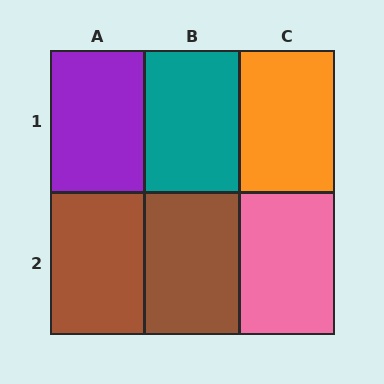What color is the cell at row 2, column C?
Pink.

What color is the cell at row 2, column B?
Brown.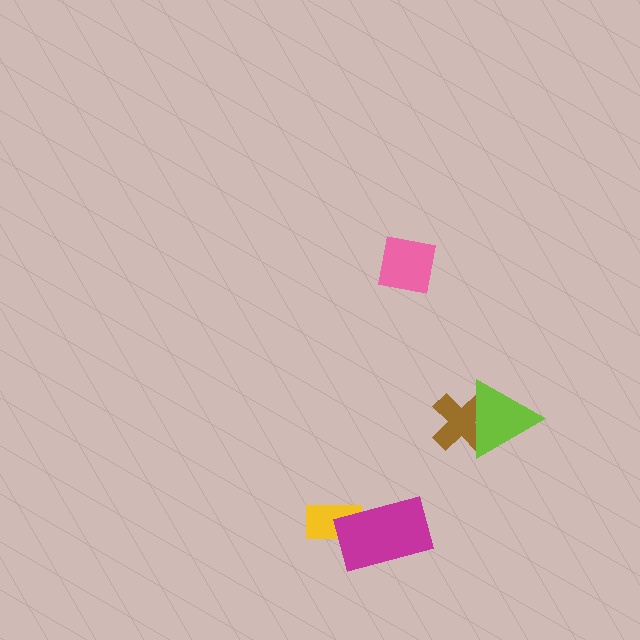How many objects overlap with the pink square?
0 objects overlap with the pink square.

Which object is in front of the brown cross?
The lime triangle is in front of the brown cross.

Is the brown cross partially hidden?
Yes, it is partially covered by another shape.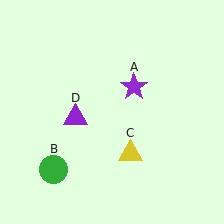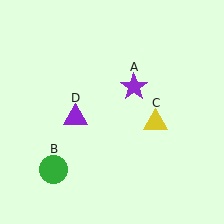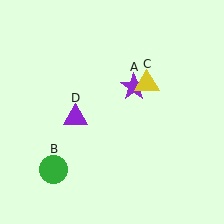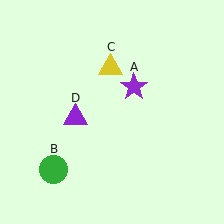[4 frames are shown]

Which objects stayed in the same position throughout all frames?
Purple star (object A) and green circle (object B) and purple triangle (object D) remained stationary.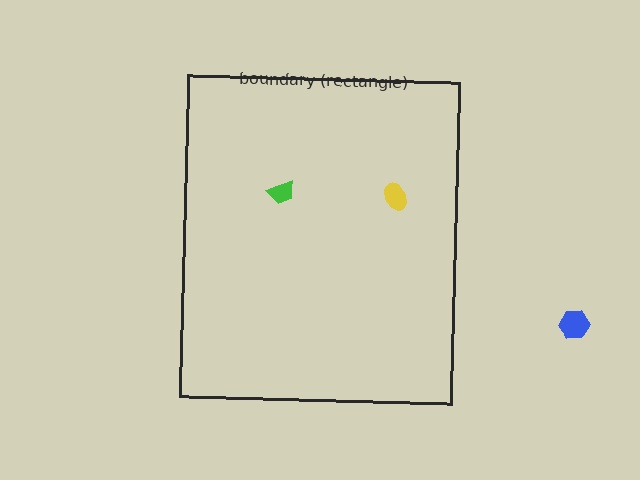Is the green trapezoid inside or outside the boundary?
Inside.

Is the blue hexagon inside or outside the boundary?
Outside.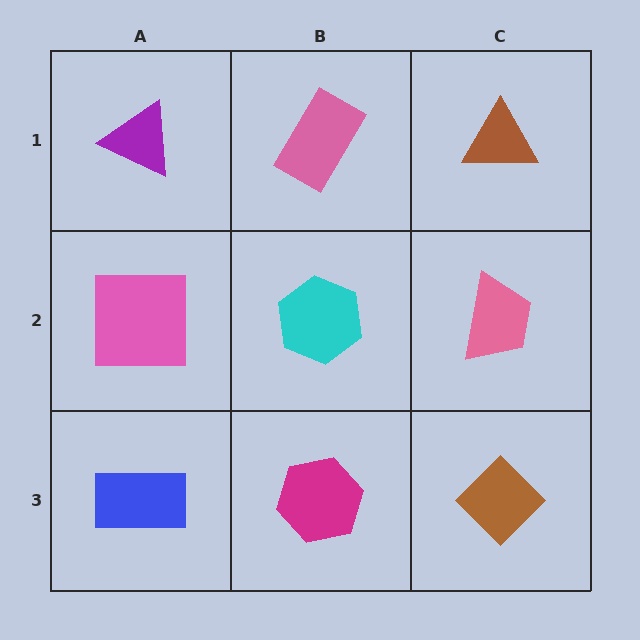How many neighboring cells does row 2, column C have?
3.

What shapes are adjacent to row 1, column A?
A pink square (row 2, column A), a pink rectangle (row 1, column B).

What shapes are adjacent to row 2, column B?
A pink rectangle (row 1, column B), a magenta hexagon (row 3, column B), a pink square (row 2, column A), a pink trapezoid (row 2, column C).